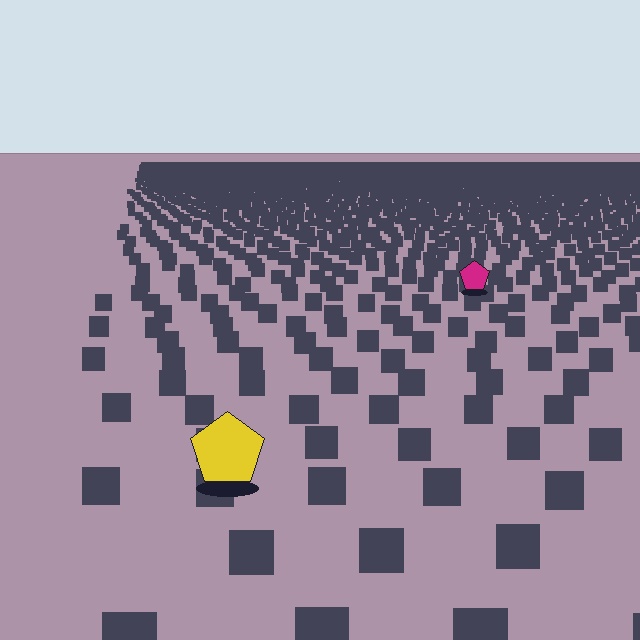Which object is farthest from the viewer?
The magenta pentagon is farthest from the viewer. It appears smaller and the ground texture around it is denser.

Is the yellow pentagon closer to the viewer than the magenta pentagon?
Yes. The yellow pentagon is closer — you can tell from the texture gradient: the ground texture is coarser near it.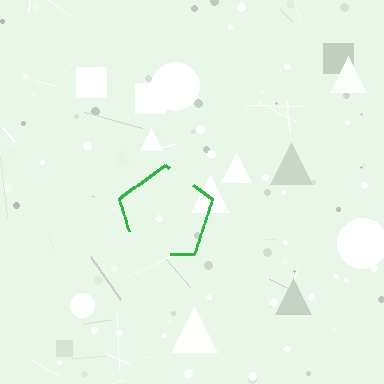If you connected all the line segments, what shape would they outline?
They would outline a pentagon.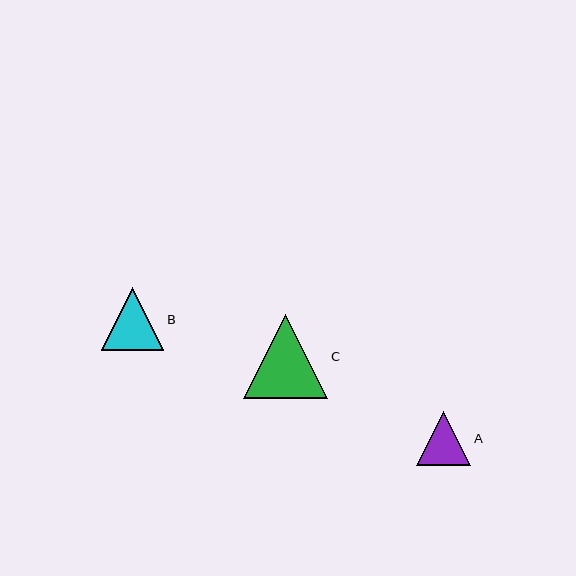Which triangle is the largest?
Triangle C is the largest with a size of approximately 84 pixels.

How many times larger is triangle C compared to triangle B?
Triangle C is approximately 1.3 times the size of triangle B.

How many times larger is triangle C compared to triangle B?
Triangle C is approximately 1.3 times the size of triangle B.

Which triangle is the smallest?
Triangle A is the smallest with a size of approximately 54 pixels.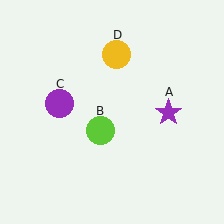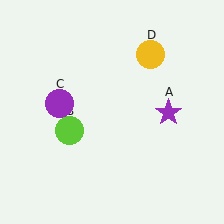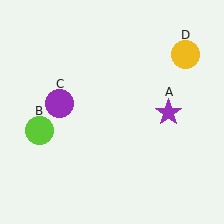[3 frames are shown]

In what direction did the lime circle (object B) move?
The lime circle (object B) moved left.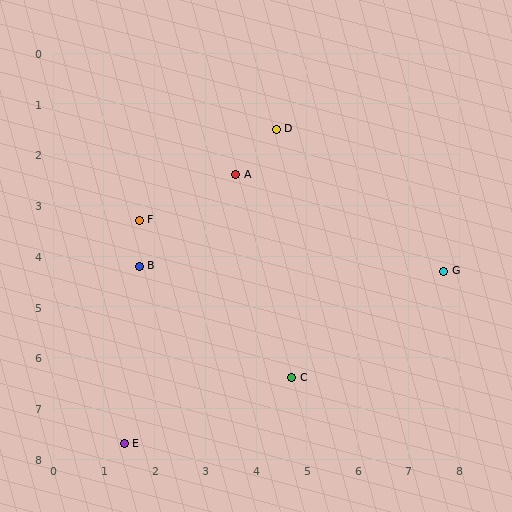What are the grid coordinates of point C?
Point C is at approximately (4.7, 6.4).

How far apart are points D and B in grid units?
Points D and B are about 3.8 grid units apart.